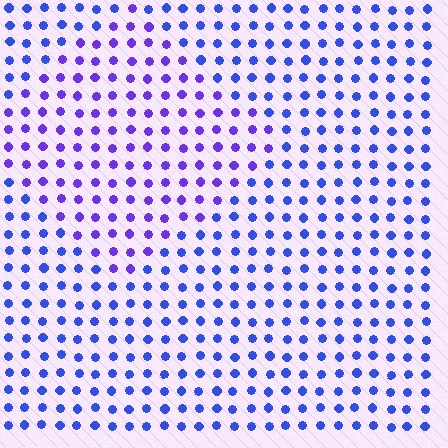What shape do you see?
I see a diamond.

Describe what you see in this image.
The image is filled with small blue elements in a uniform arrangement. A diamond-shaped region is visible where the elements are tinted to a slightly different hue, forming a subtle color boundary.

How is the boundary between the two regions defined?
The boundary is defined purely by a slight shift in hue (about 29 degrees). Spacing, size, and orientation are identical on both sides.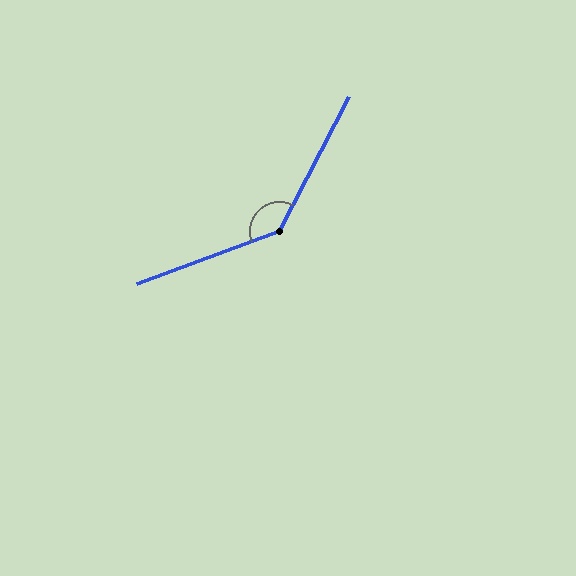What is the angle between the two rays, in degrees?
Approximately 138 degrees.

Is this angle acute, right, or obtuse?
It is obtuse.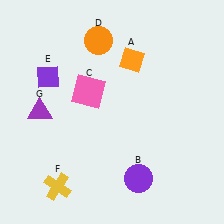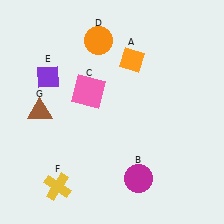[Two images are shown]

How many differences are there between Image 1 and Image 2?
There are 2 differences between the two images.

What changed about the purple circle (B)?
In Image 1, B is purple. In Image 2, it changed to magenta.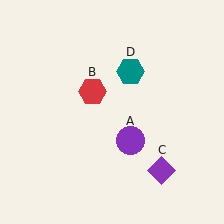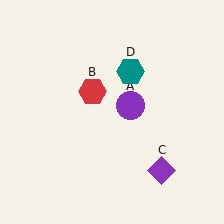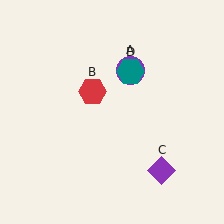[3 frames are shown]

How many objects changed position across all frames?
1 object changed position: purple circle (object A).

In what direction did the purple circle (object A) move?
The purple circle (object A) moved up.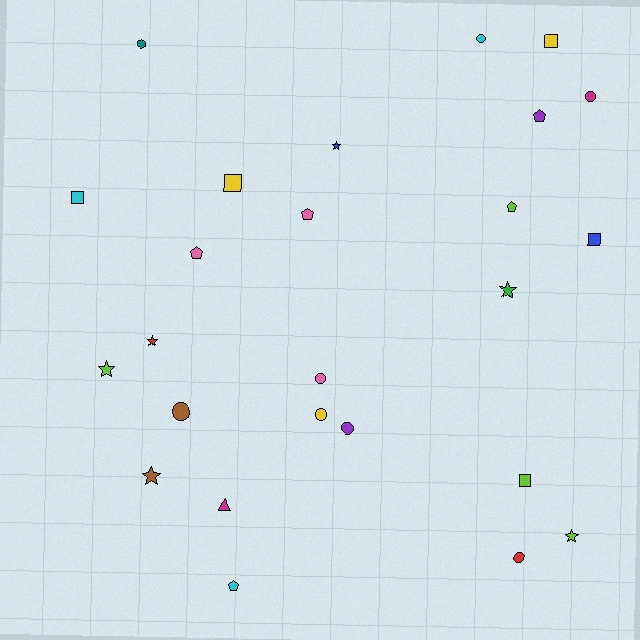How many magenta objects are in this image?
There are 2 magenta objects.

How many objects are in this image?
There are 25 objects.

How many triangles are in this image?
There is 1 triangle.